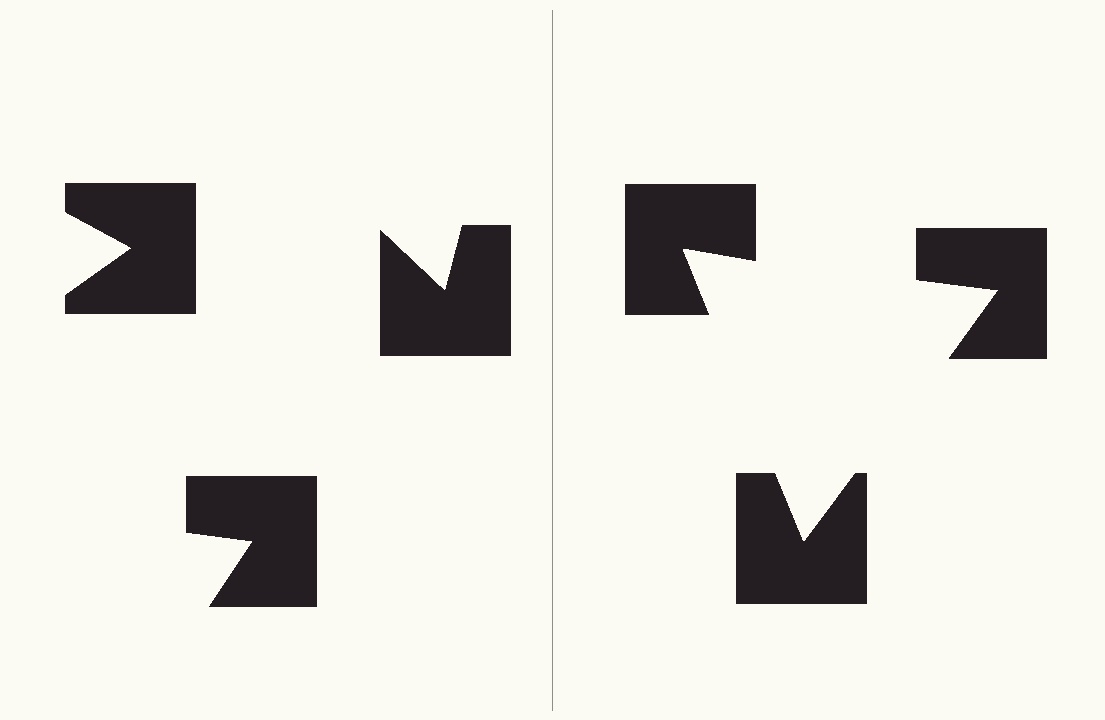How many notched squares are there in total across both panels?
6 — 3 on each side.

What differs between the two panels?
The notched squares are positioned identically on both sides; only the wedge orientations differ. On the right they align to a triangle; on the left they are misaligned.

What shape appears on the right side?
An illusory triangle.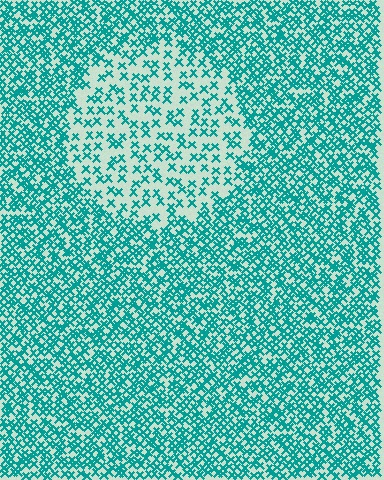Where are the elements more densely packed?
The elements are more densely packed outside the circle boundary.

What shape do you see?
I see a circle.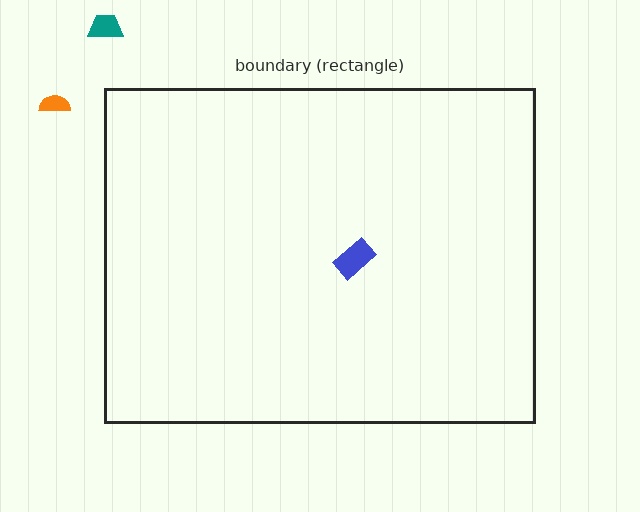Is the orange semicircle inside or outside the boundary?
Outside.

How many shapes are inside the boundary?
1 inside, 2 outside.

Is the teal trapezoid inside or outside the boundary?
Outside.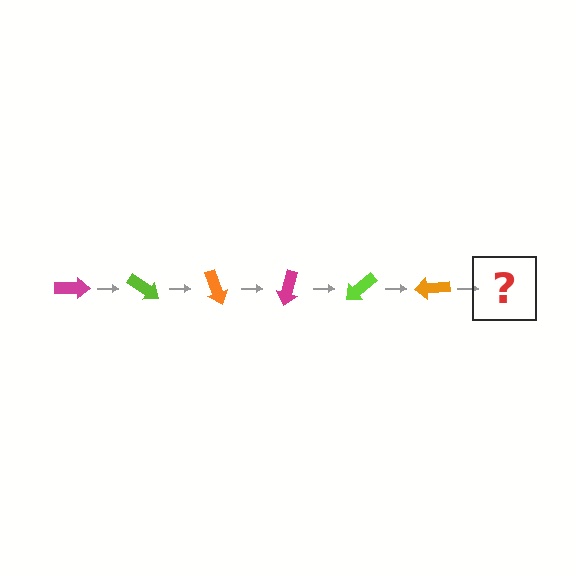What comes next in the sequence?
The next element should be a magenta arrow, rotated 210 degrees from the start.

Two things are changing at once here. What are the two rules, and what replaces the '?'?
The two rules are that it rotates 35 degrees each step and the color cycles through magenta, lime, and orange. The '?' should be a magenta arrow, rotated 210 degrees from the start.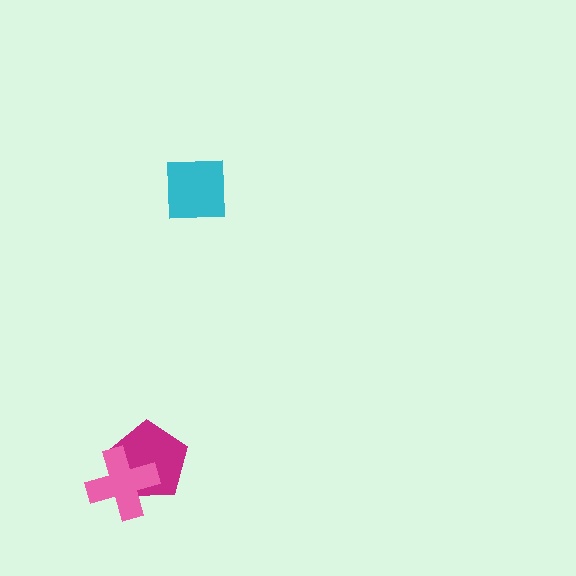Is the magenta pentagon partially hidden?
Yes, it is partially covered by another shape.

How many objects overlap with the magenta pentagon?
1 object overlaps with the magenta pentagon.